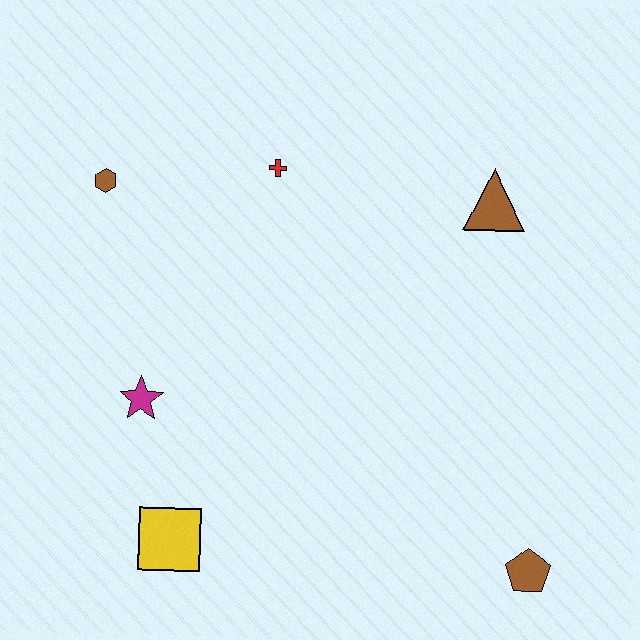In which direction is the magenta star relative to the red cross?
The magenta star is below the red cross.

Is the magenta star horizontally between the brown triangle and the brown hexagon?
Yes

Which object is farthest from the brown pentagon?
The brown hexagon is farthest from the brown pentagon.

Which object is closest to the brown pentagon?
The yellow square is closest to the brown pentagon.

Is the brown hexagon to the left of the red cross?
Yes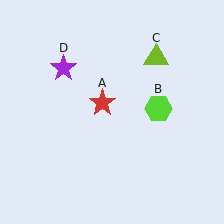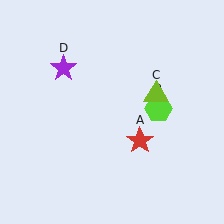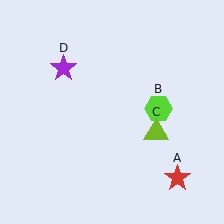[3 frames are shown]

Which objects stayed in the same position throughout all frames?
Lime hexagon (object B) and purple star (object D) remained stationary.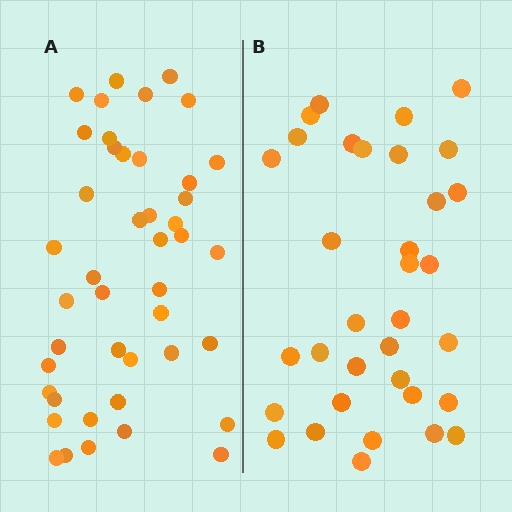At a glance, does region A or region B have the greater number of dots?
Region A (the left region) has more dots.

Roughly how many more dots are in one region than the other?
Region A has roughly 10 or so more dots than region B.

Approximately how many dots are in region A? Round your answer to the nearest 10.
About 40 dots. (The exact count is 44, which rounds to 40.)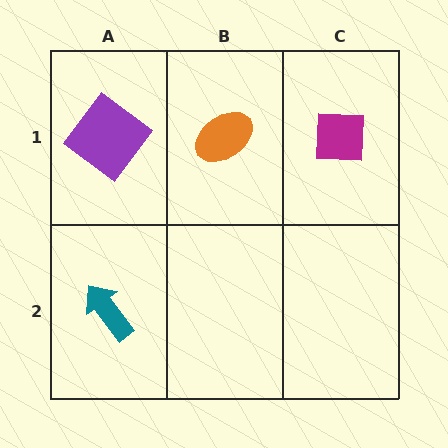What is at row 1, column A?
A purple diamond.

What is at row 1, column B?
An orange ellipse.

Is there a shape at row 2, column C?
No, that cell is empty.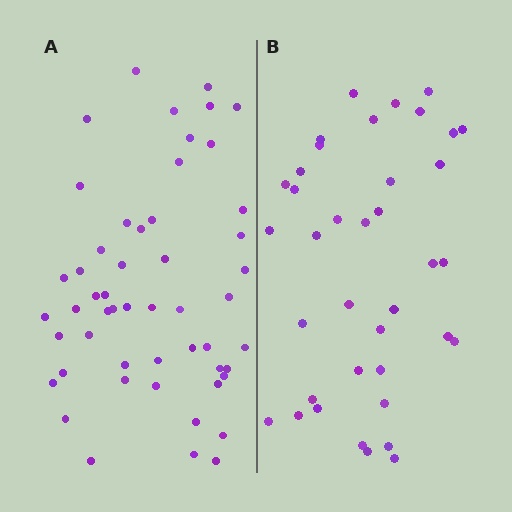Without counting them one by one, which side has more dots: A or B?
Region A (the left region) has more dots.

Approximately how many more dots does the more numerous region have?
Region A has approximately 15 more dots than region B.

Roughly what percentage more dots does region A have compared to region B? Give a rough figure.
About 35% more.